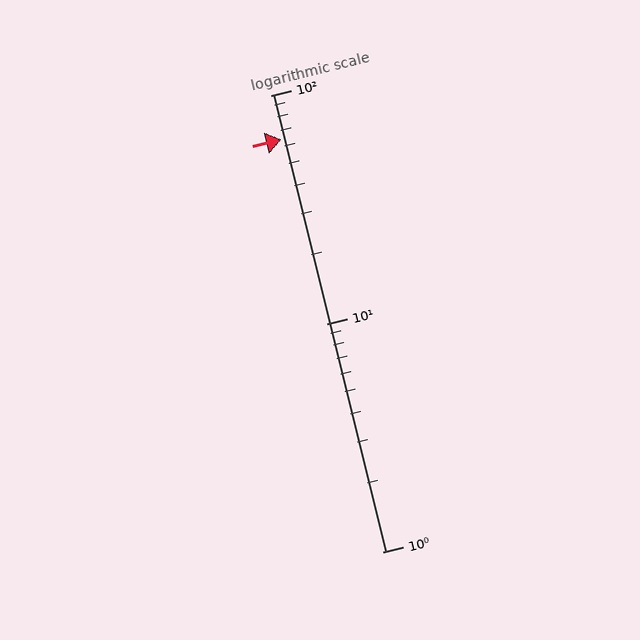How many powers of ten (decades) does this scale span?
The scale spans 2 decades, from 1 to 100.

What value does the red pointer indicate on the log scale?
The pointer indicates approximately 64.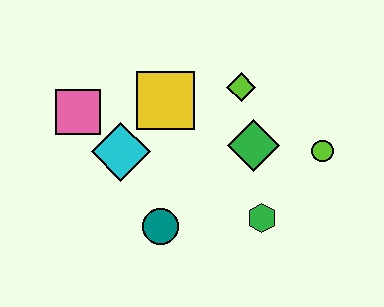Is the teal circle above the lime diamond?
No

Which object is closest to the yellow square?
The cyan diamond is closest to the yellow square.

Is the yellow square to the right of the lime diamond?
No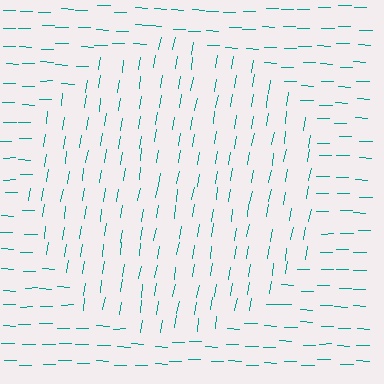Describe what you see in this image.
The image is filled with small teal line segments. A circle region in the image has lines oriented differently from the surrounding lines, creating a visible texture boundary.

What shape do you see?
I see a circle.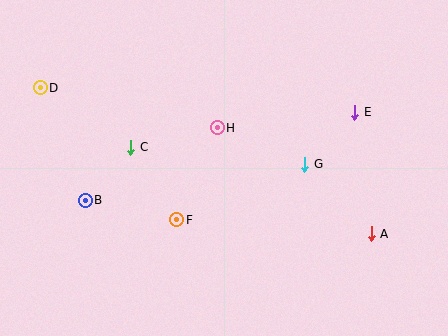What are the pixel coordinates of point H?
Point H is at (217, 128).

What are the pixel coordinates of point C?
Point C is at (131, 147).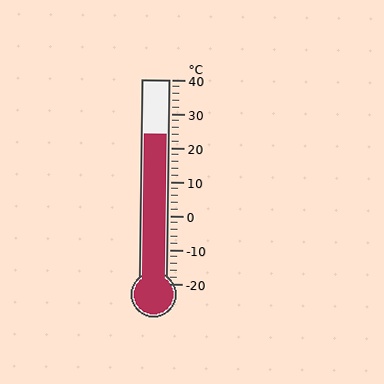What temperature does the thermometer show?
The thermometer shows approximately 24°C.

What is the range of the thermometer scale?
The thermometer scale ranges from -20°C to 40°C.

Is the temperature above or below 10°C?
The temperature is above 10°C.